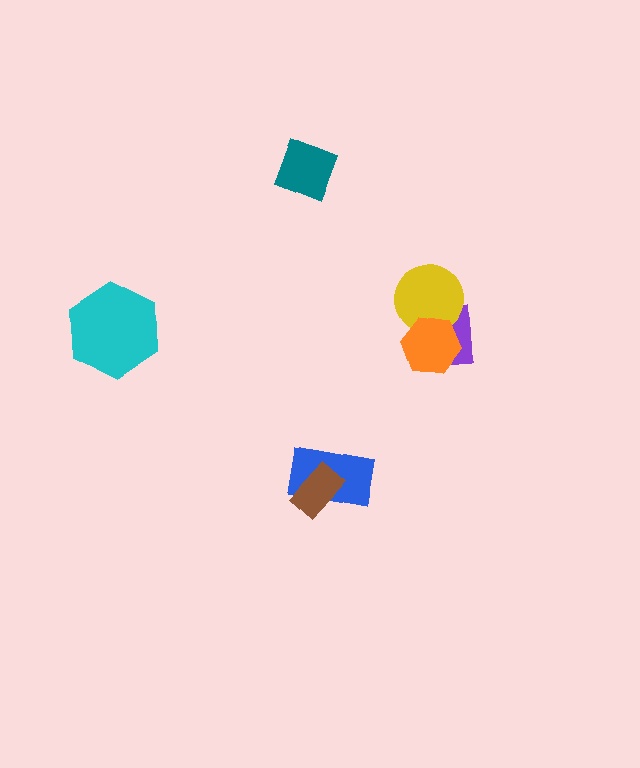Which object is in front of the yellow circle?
The orange hexagon is in front of the yellow circle.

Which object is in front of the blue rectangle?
The brown rectangle is in front of the blue rectangle.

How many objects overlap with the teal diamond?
0 objects overlap with the teal diamond.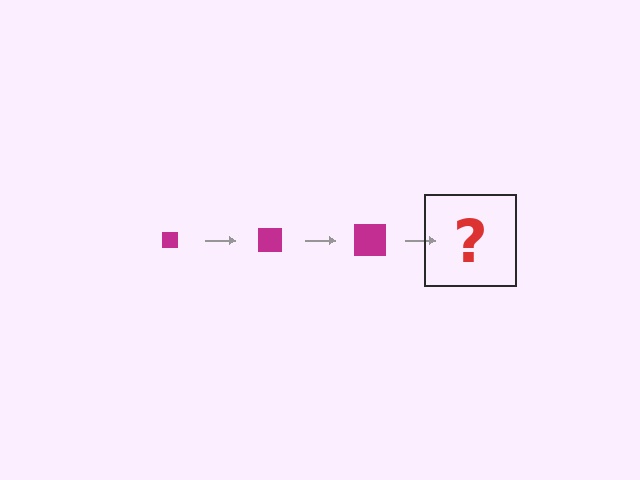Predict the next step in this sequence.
The next step is a magenta square, larger than the previous one.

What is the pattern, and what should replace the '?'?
The pattern is that the square gets progressively larger each step. The '?' should be a magenta square, larger than the previous one.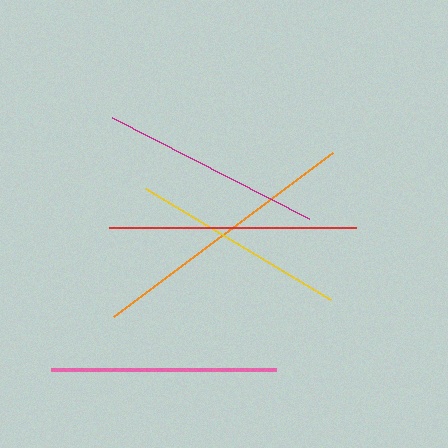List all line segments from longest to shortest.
From longest to shortest: orange, red, pink, magenta, yellow.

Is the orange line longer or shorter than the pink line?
The orange line is longer than the pink line.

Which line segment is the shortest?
The yellow line is the shortest at approximately 216 pixels.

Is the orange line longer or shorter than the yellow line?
The orange line is longer than the yellow line.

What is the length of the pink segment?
The pink segment is approximately 225 pixels long.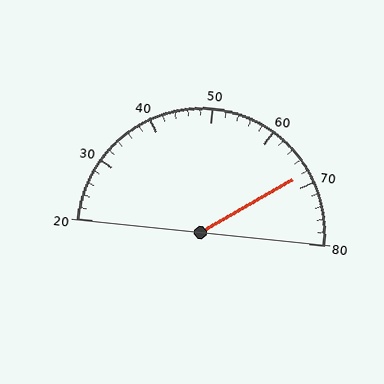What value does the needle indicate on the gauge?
The needle indicates approximately 68.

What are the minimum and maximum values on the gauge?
The gauge ranges from 20 to 80.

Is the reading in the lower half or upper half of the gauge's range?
The reading is in the upper half of the range (20 to 80).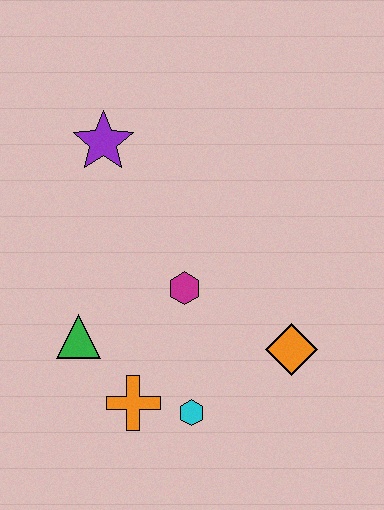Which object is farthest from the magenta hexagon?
The purple star is farthest from the magenta hexagon.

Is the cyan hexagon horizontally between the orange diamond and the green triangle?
Yes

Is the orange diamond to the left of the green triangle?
No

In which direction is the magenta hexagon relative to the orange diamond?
The magenta hexagon is to the left of the orange diamond.